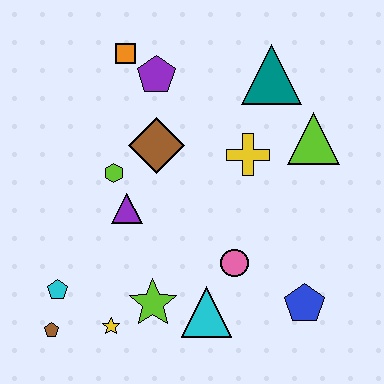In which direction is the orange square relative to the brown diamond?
The orange square is above the brown diamond.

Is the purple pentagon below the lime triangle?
No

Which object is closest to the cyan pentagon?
The brown pentagon is closest to the cyan pentagon.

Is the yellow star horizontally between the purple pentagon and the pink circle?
No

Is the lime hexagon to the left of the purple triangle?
Yes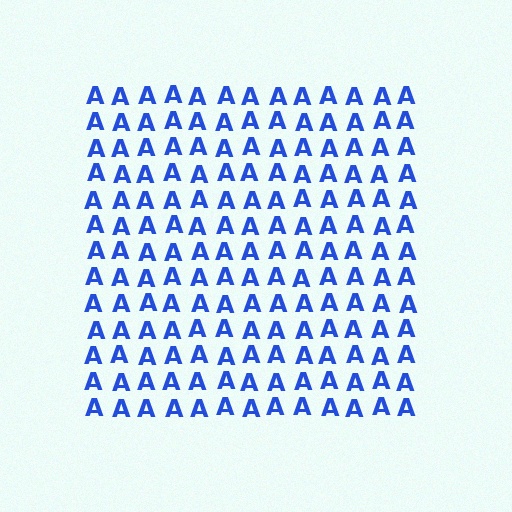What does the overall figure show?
The overall figure shows a square.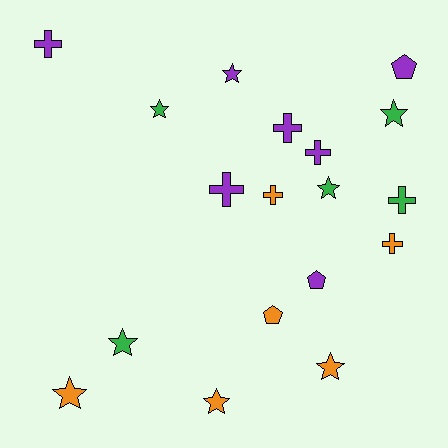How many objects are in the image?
There are 18 objects.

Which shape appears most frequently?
Star, with 8 objects.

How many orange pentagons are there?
There is 1 orange pentagon.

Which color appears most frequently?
Purple, with 7 objects.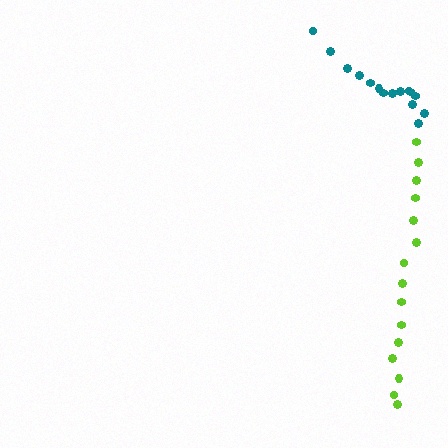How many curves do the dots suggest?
There are 2 distinct paths.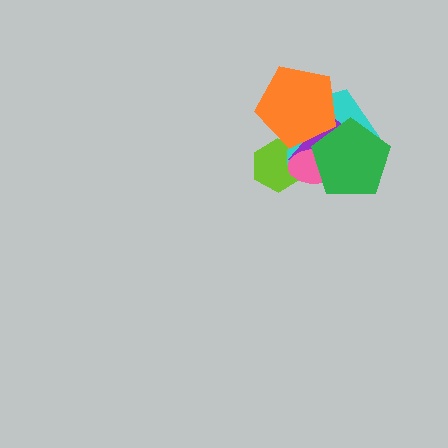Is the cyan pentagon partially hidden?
Yes, it is partially covered by another shape.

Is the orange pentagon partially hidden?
Yes, it is partially covered by another shape.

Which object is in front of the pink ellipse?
The green pentagon is in front of the pink ellipse.